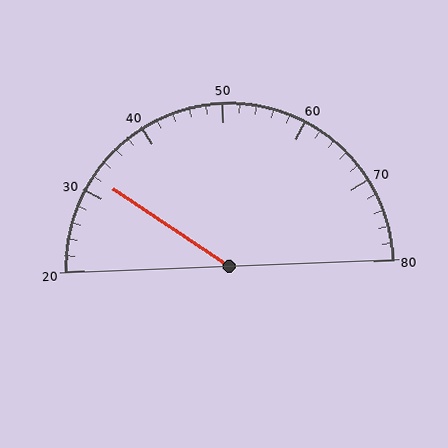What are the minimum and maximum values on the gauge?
The gauge ranges from 20 to 80.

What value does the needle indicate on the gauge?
The needle indicates approximately 32.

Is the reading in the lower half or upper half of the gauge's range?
The reading is in the lower half of the range (20 to 80).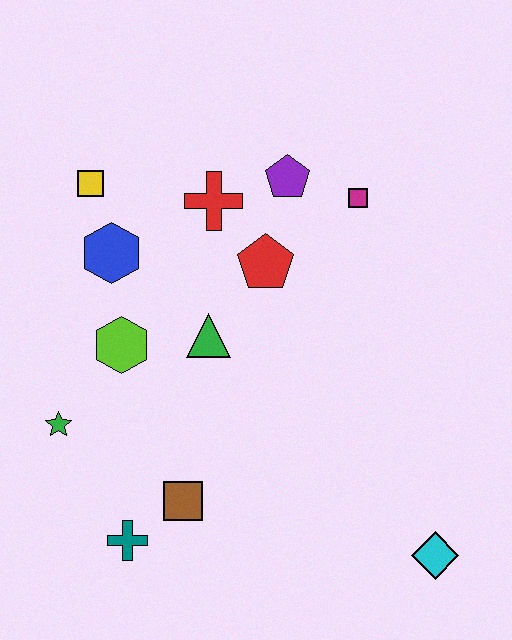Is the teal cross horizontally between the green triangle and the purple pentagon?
No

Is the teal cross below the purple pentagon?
Yes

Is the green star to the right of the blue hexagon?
No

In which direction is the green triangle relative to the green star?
The green triangle is to the right of the green star.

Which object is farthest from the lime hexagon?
The cyan diamond is farthest from the lime hexagon.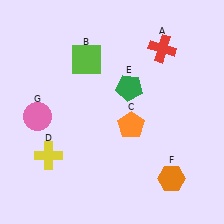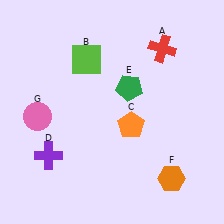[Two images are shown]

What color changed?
The cross (D) changed from yellow in Image 1 to purple in Image 2.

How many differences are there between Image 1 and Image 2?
There is 1 difference between the two images.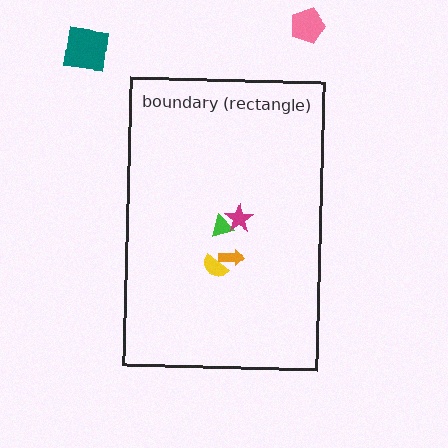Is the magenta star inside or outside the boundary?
Inside.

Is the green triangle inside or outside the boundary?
Inside.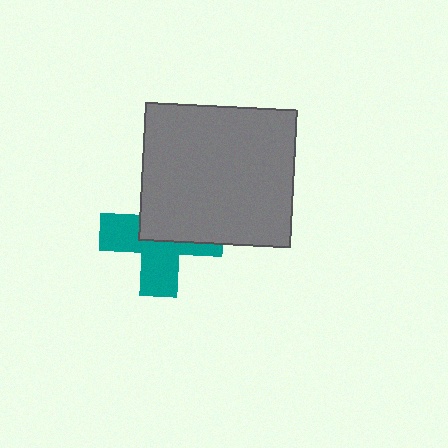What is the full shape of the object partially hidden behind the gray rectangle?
The partially hidden object is a teal cross.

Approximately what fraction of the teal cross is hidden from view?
Roughly 48% of the teal cross is hidden behind the gray rectangle.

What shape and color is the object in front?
The object in front is a gray rectangle.